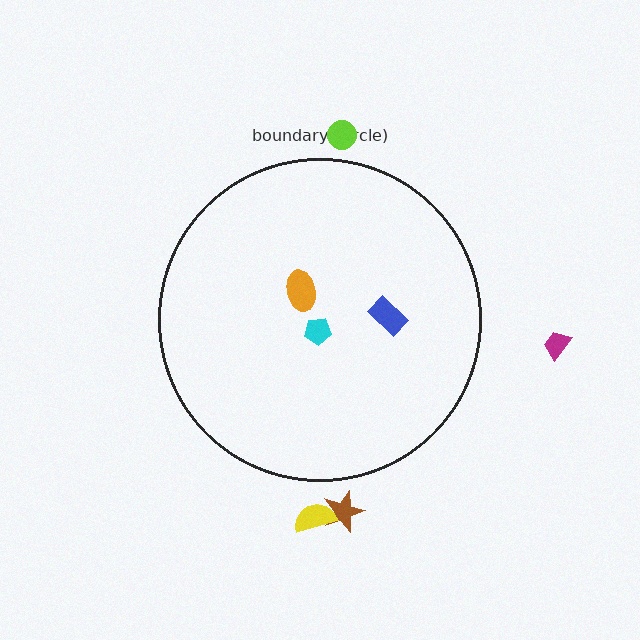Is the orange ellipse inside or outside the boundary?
Inside.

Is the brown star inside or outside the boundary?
Outside.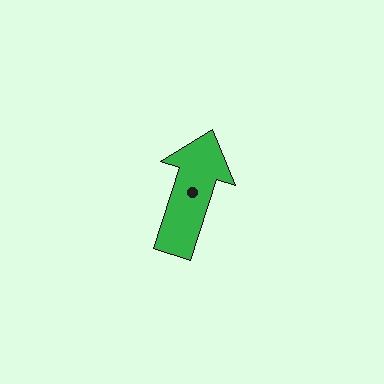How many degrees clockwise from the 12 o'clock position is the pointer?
Approximately 18 degrees.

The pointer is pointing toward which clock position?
Roughly 1 o'clock.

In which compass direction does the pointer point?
North.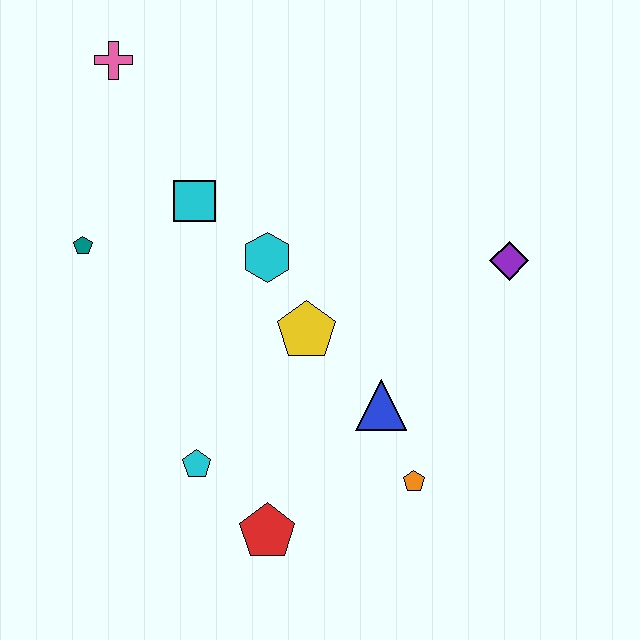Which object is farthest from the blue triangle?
The pink cross is farthest from the blue triangle.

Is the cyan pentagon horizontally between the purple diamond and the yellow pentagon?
No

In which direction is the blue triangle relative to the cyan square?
The blue triangle is below the cyan square.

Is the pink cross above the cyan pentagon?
Yes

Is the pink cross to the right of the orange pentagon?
No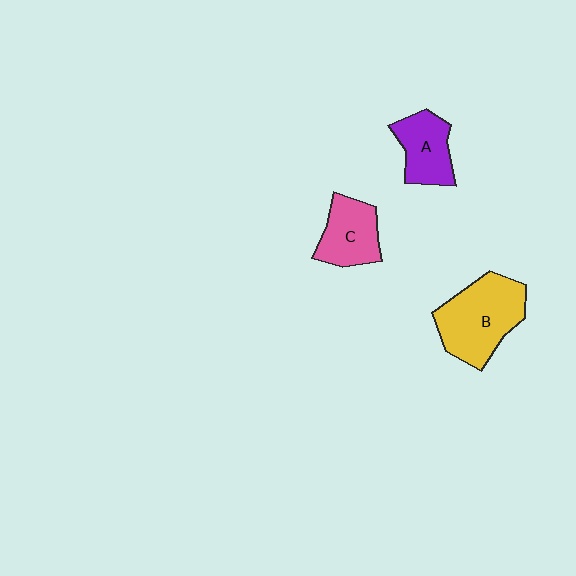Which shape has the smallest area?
Shape A (purple).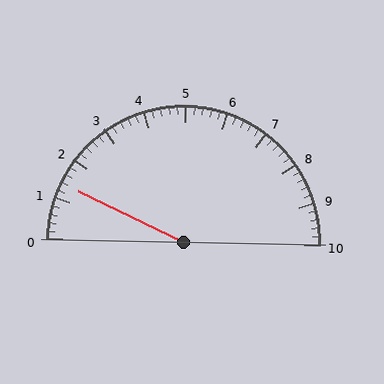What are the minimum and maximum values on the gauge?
The gauge ranges from 0 to 10.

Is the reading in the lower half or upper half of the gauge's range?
The reading is in the lower half of the range (0 to 10).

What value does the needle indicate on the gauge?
The needle indicates approximately 1.4.